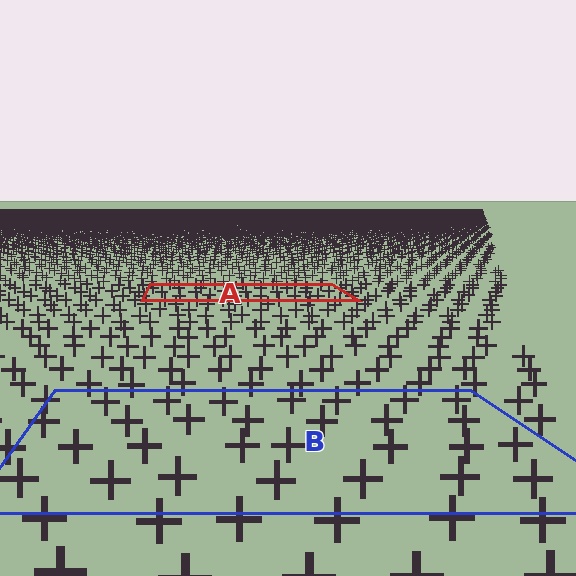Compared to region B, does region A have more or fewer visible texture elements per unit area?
Region A has more texture elements per unit area — they are packed more densely because it is farther away.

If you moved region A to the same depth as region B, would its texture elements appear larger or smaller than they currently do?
They would appear larger. At a closer depth, the same texture elements are projected at a bigger on-screen size.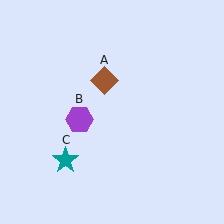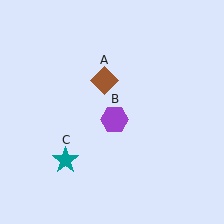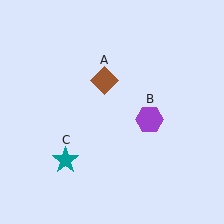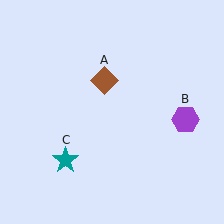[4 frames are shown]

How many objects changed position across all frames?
1 object changed position: purple hexagon (object B).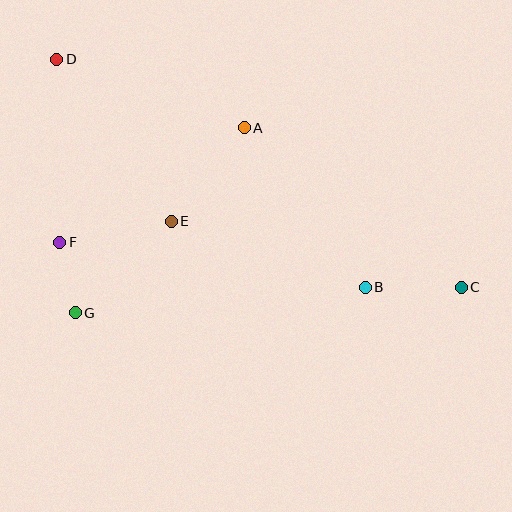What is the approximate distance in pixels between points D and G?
The distance between D and G is approximately 254 pixels.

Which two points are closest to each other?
Points F and G are closest to each other.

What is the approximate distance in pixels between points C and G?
The distance between C and G is approximately 387 pixels.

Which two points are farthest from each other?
Points C and D are farthest from each other.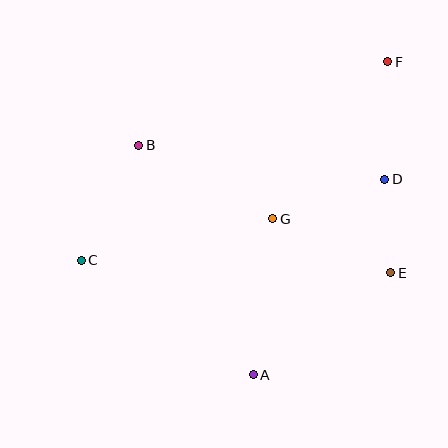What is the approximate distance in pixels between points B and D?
The distance between B and D is approximately 248 pixels.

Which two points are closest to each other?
Points D and E are closest to each other.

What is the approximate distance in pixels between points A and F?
The distance between A and F is approximately 341 pixels.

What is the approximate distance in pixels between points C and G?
The distance between C and G is approximately 196 pixels.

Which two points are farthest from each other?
Points C and F are farthest from each other.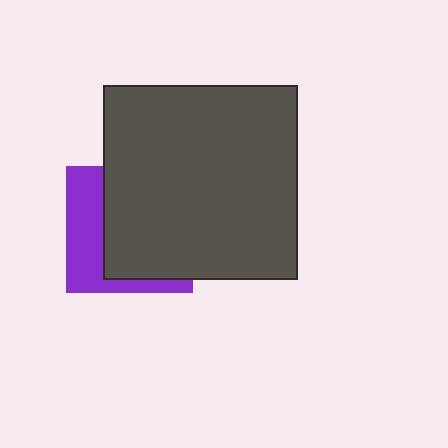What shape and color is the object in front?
The object in front is a dark gray square.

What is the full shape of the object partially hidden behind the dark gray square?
The partially hidden object is a purple square.